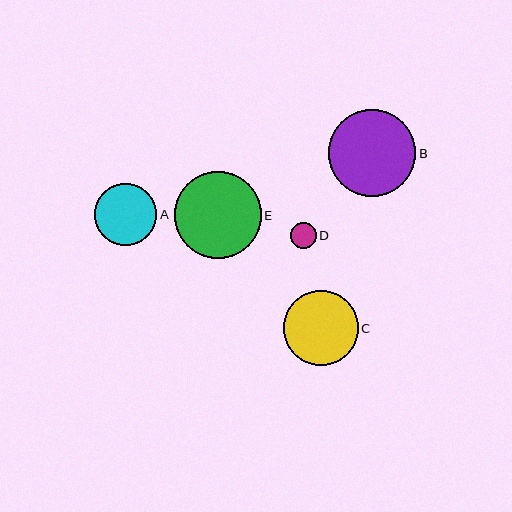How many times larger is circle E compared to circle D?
Circle E is approximately 3.4 times the size of circle D.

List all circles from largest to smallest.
From largest to smallest: B, E, C, A, D.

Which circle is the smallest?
Circle D is the smallest with a size of approximately 26 pixels.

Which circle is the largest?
Circle B is the largest with a size of approximately 87 pixels.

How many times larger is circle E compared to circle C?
Circle E is approximately 1.2 times the size of circle C.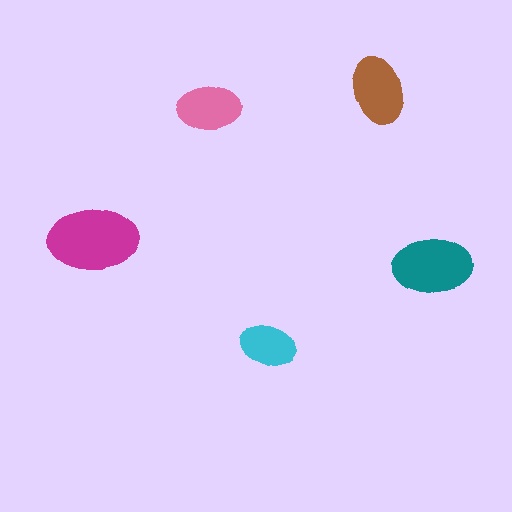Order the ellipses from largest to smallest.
the magenta one, the teal one, the brown one, the pink one, the cyan one.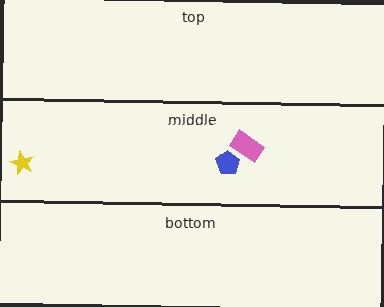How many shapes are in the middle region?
3.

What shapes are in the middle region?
The pink rectangle, the blue pentagon, the yellow star.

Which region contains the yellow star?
The middle region.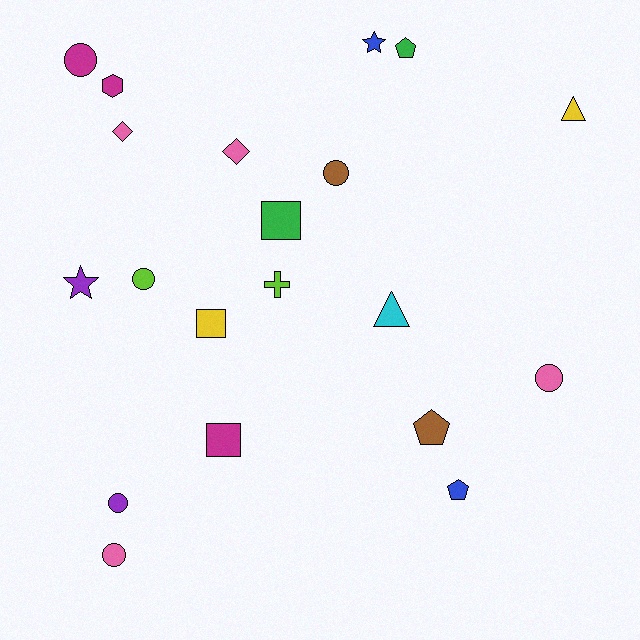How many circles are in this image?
There are 6 circles.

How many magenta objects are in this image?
There are 3 magenta objects.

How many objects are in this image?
There are 20 objects.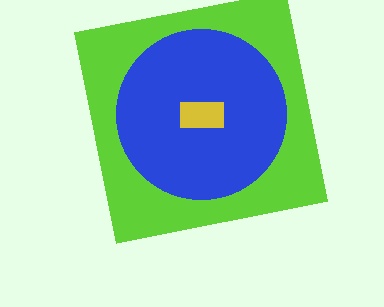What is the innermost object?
The yellow rectangle.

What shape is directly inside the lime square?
The blue circle.